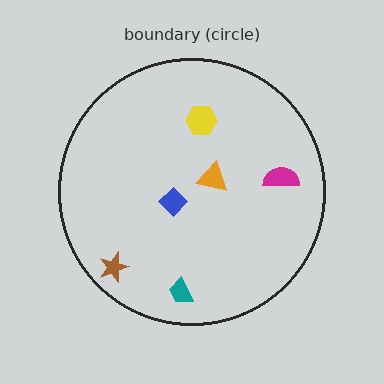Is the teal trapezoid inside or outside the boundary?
Inside.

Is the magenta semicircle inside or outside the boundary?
Inside.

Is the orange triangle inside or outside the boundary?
Inside.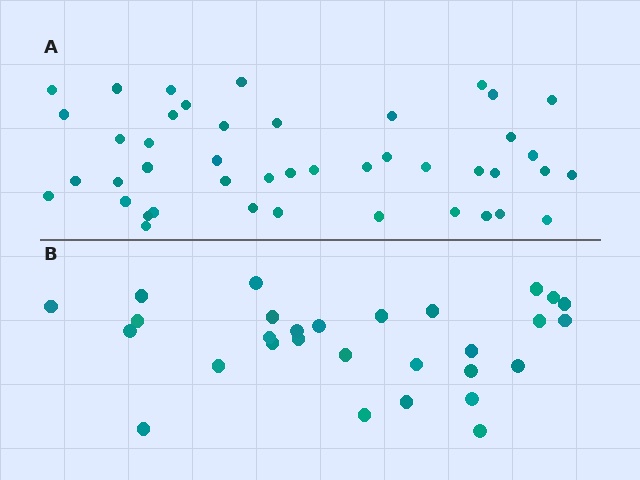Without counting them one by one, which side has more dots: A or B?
Region A (the top region) has more dots.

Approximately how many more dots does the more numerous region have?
Region A has approximately 15 more dots than region B.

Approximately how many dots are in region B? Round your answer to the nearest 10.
About 30 dots. (The exact count is 29, which rounds to 30.)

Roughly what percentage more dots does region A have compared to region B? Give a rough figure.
About 50% more.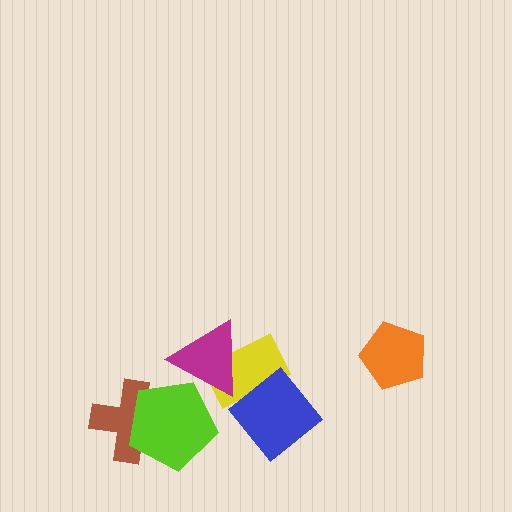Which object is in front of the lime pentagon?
The magenta triangle is in front of the lime pentagon.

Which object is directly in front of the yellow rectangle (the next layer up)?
The blue diamond is directly in front of the yellow rectangle.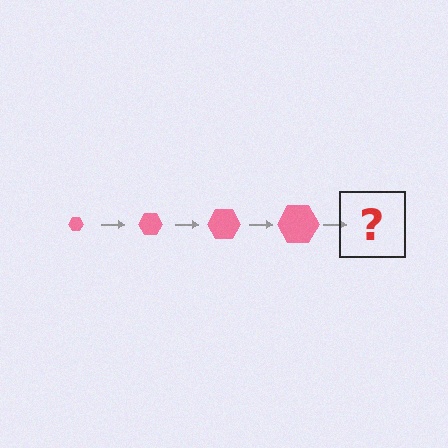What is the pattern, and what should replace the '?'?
The pattern is that the hexagon gets progressively larger each step. The '?' should be a pink hexagon, larger than the previous one.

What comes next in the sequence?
The next element should be a pink hexagon, larger than the previous one.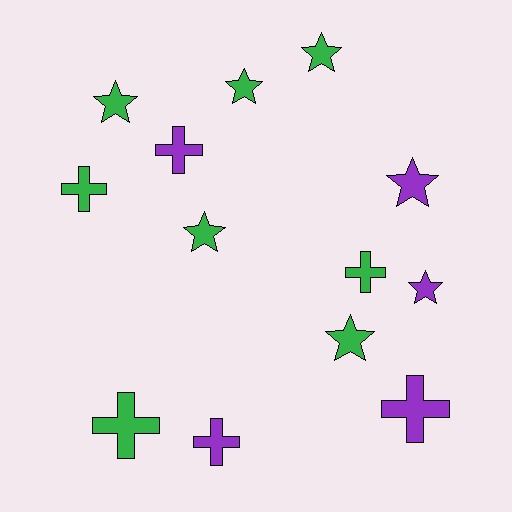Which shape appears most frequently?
Star, with 7 objects.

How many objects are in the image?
There are 13 objects.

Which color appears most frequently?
Green, with 8 objects.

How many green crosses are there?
There are 3 green crosses.